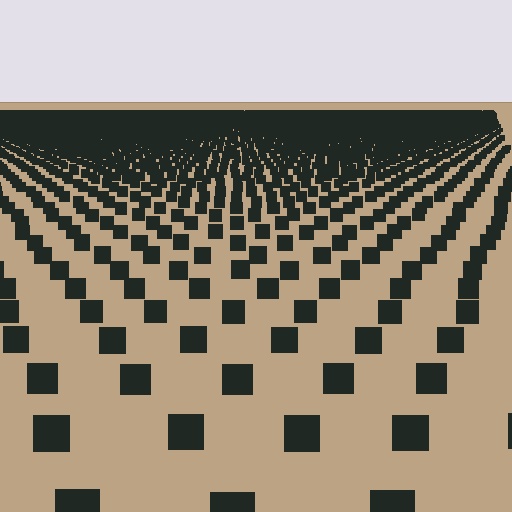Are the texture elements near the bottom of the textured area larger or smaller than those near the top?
Larger. Near the bottom, elements are closer to the viewer and appear at a bigger on-screen size.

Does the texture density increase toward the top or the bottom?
Density increases toward the top.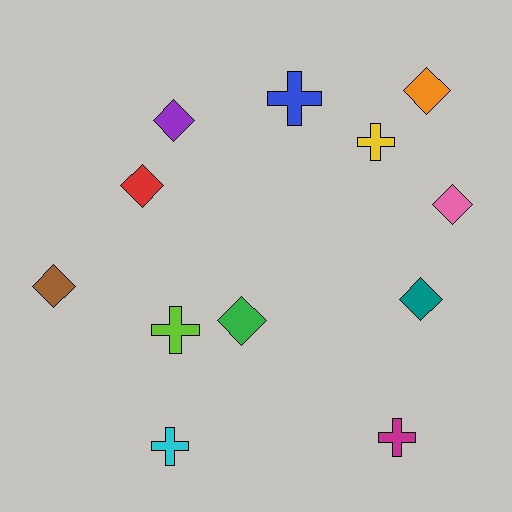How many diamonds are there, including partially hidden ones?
There are 7 diamonds.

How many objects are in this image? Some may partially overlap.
There are 12 objects.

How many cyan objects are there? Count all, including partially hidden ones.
There is 1 cyan object.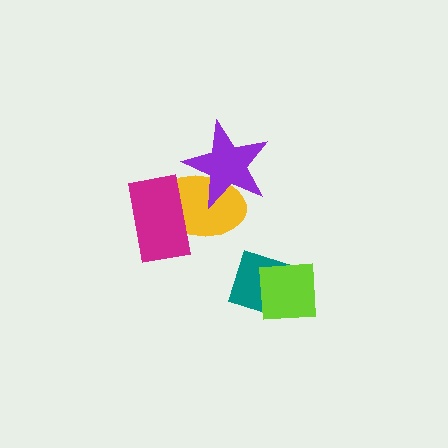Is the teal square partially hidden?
Yes, it is partially covered by another shape.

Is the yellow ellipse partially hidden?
Yes, it is partially covered by another shape.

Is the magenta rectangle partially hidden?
No, no other shape covers it.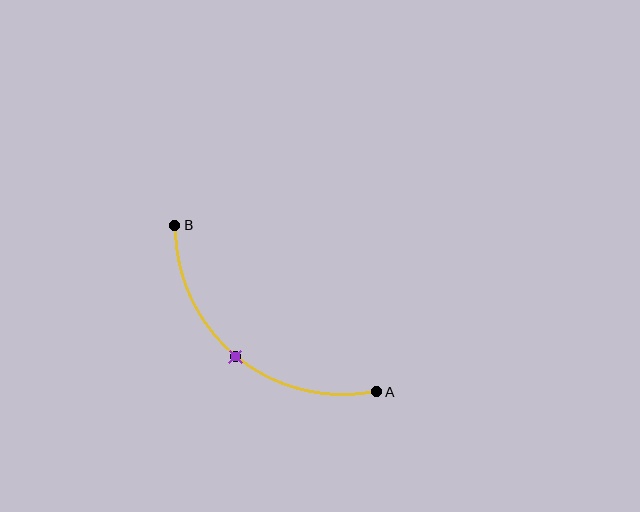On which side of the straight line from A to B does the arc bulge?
The arc bulges below and to the left of the straight line connecting A and B.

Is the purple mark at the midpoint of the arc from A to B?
Yes. The purple mark lies on the arc at equal arc-length from both A and B — it is the arc midpoint.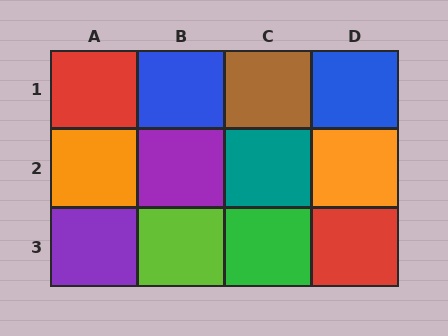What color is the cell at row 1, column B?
Blue.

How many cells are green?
1 cell is green.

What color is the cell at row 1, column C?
Brown.